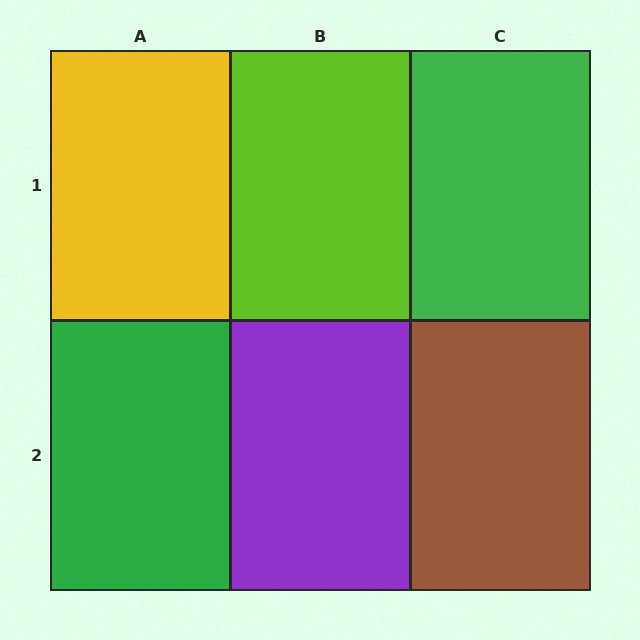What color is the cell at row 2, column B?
Purple.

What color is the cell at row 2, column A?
Green.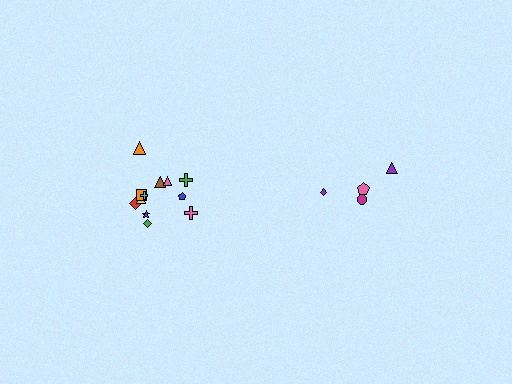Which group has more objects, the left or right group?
The left group.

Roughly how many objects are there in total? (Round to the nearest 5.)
Roughly 15 objects in total.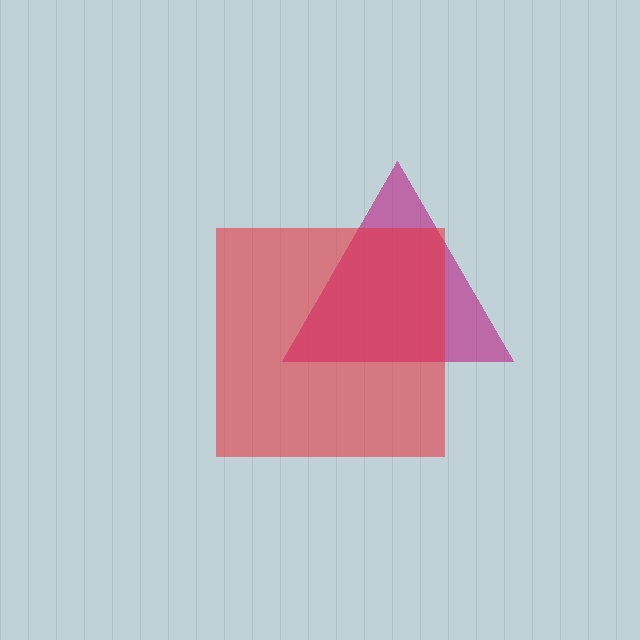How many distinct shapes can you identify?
There are 2 distinct shapes: a magenta triangle, a red square.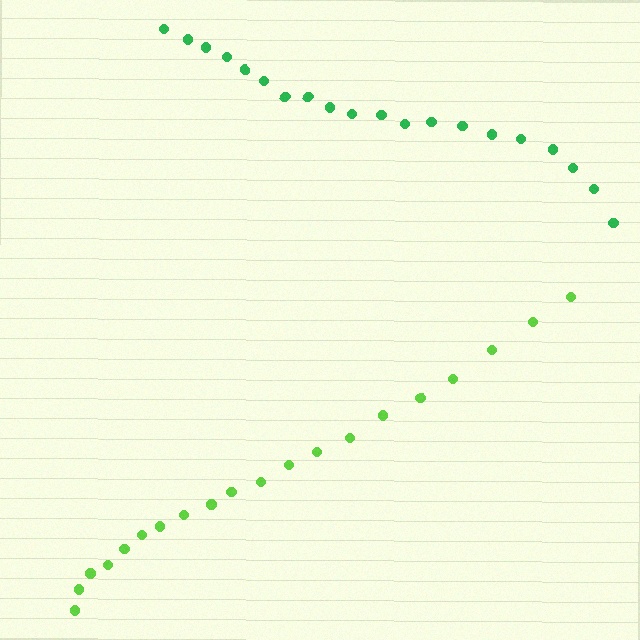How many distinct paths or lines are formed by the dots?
There are 2 distinct paths.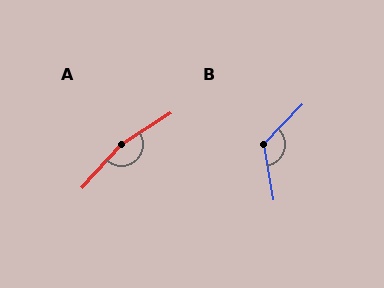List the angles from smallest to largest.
B (126°), A (165°).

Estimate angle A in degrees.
Approximately 165 degrees.